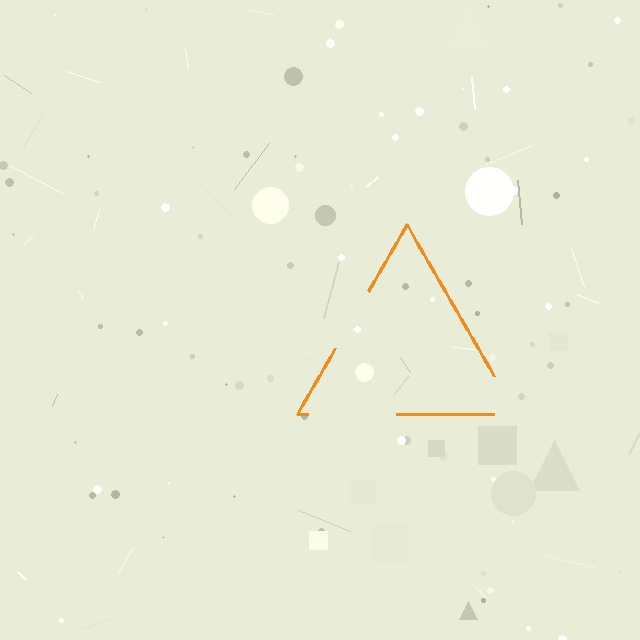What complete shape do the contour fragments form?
The contour fragments form a triangle.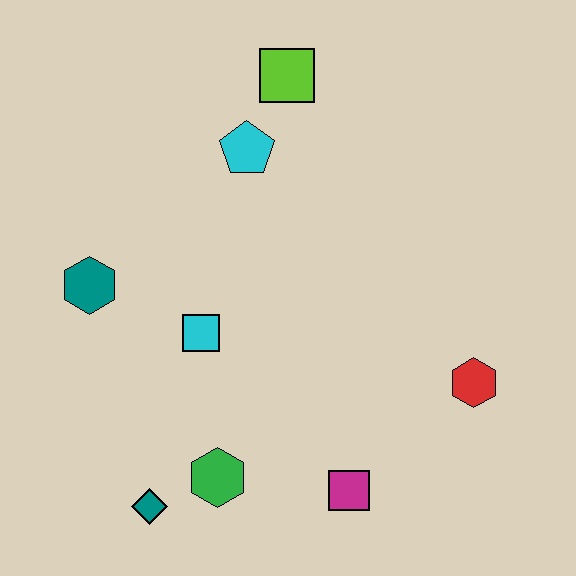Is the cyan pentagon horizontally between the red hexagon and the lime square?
No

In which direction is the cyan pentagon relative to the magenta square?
The cyan pentagon is above the magenta square.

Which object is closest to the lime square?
The cyan pentagon is closest to the lime square.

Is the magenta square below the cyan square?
Yes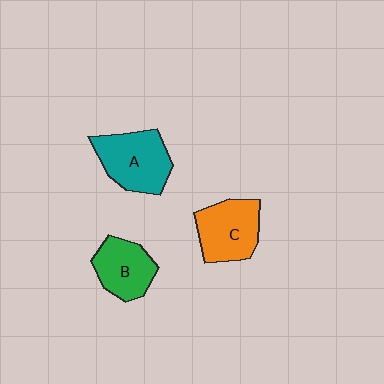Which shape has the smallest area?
Shape B (green).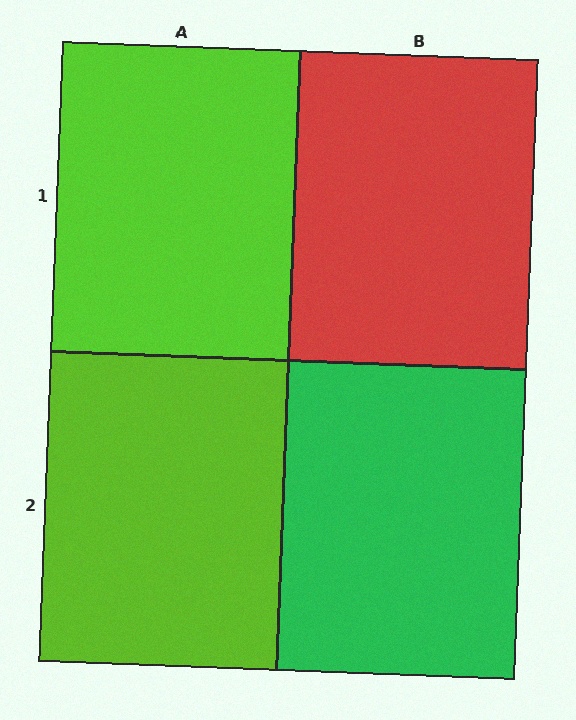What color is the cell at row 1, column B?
Red.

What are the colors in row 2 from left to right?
Lime, green.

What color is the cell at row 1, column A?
Lime.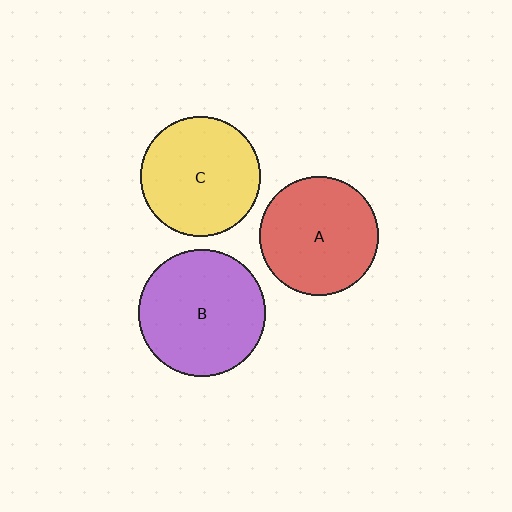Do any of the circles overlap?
No, none of the circles overlap.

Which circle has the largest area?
Circle B (purple).